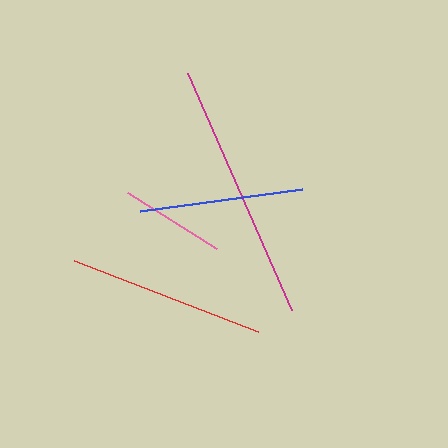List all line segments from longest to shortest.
From longest to shortest: magenta, red, blue, pink.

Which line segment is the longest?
The magenta line is the longest at approximately 259 pixels.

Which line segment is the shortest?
The pink line is the shortest at approximately 106 pixels.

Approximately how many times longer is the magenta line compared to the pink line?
The magenta line is approximately 2.4 times the length of the pink line.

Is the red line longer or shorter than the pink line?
The red line is longer than the pink line.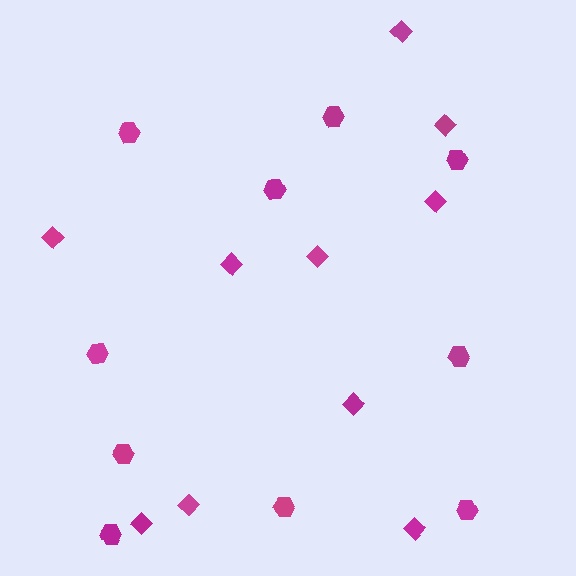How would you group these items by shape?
There are 2 groups: one group of hexagons (10) and one group of diamonds (10).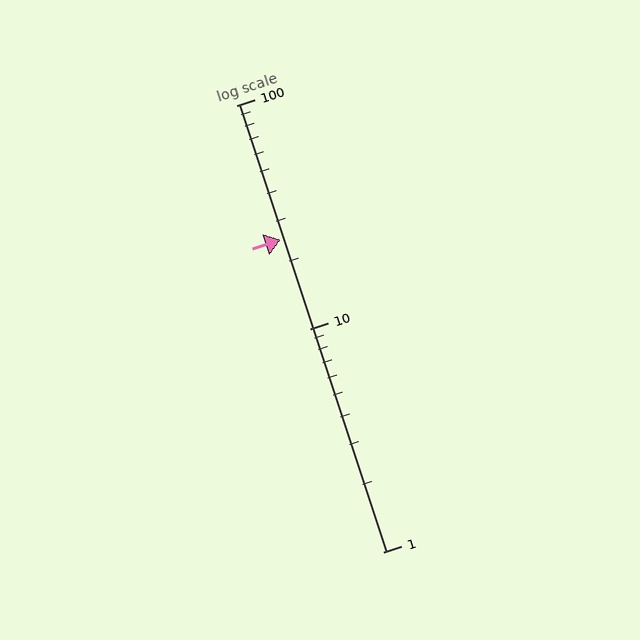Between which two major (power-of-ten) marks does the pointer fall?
The pointer is between 10 and 100.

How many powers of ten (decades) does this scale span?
The scale spans 2 decades, from 1 to 100.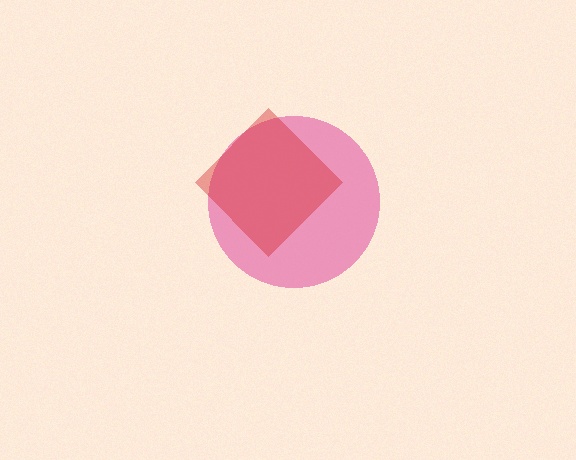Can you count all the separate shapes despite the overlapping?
Yes, there are 2 separate shapes.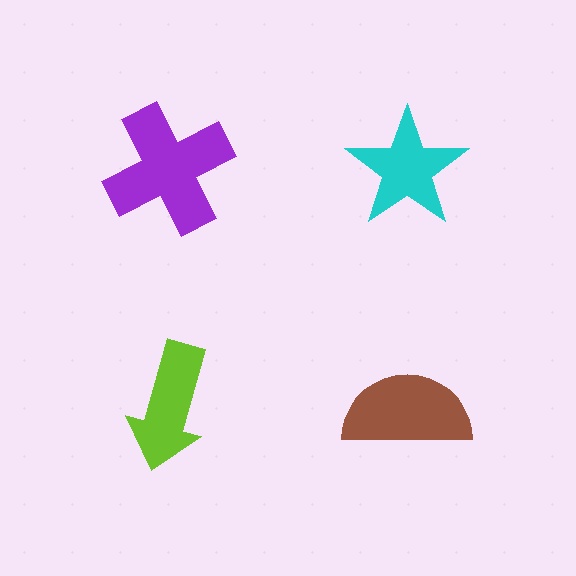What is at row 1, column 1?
A purple cross.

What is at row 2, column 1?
A lime arrow.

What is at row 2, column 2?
A brown semicircle.